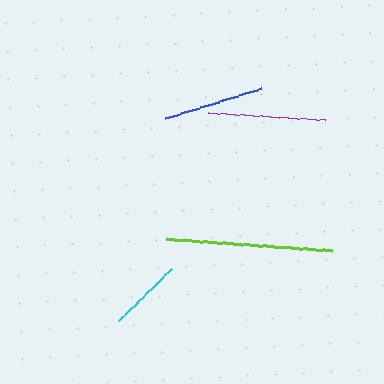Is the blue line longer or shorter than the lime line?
The lime line is longer than the blue line.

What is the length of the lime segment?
The lime segment is approximately 167 pixels long.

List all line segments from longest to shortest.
From longest to shortest: lime, purple, blue, cyan.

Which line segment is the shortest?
The cyan line is the shortest at approximately 74 pixels.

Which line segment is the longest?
The lime line is the longest at approximately 167 pixels.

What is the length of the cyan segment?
The cyan segment is approximately 74 pixels long.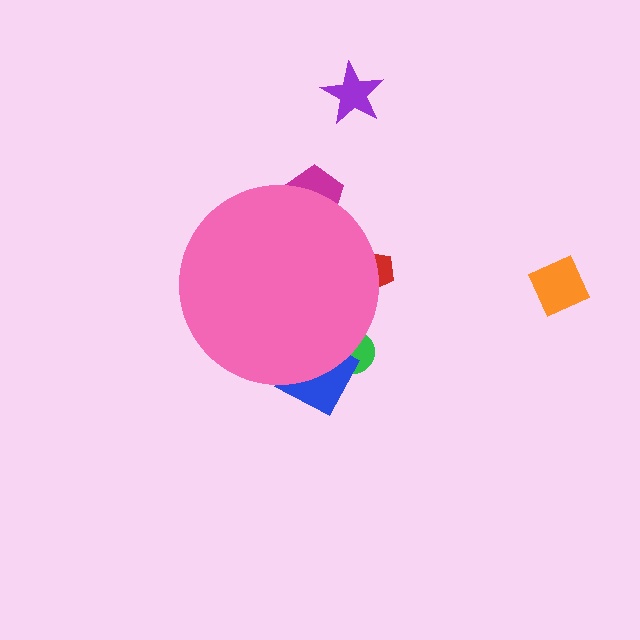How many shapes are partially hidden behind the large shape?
4 shapes are partially hidden.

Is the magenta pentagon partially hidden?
Yes, the magenta pentagon is partially hidden behind the pink circle.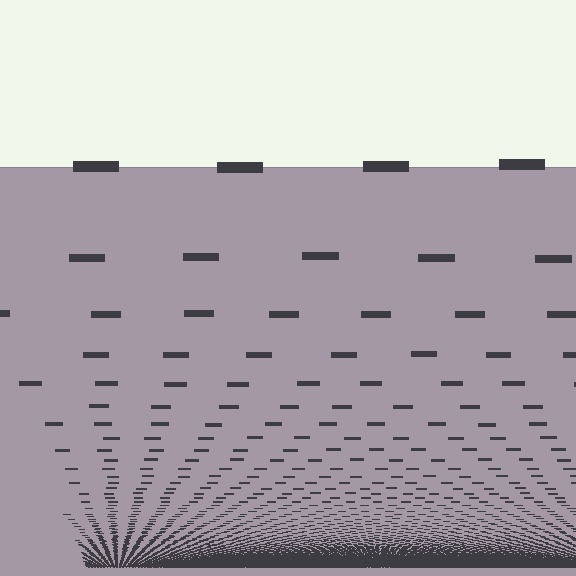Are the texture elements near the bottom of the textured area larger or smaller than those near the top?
Smaller. The gradient is inverted — elements near the bottom are smaller and denser.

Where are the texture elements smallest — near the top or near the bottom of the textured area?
Near the bottom.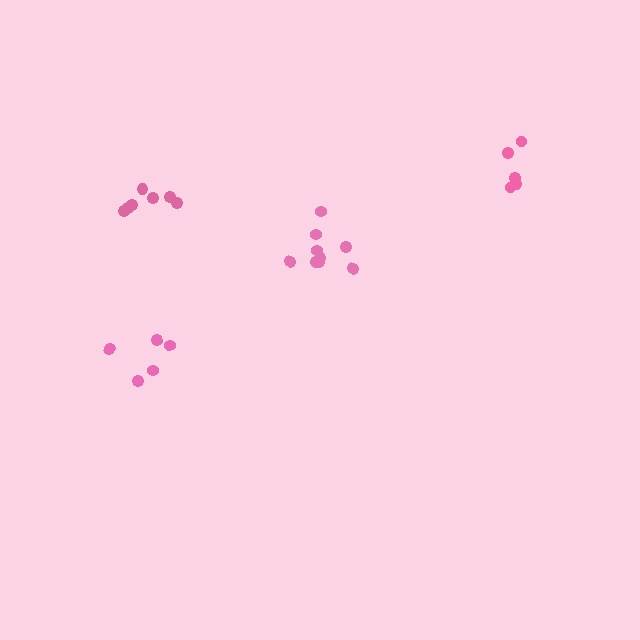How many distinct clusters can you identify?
There are 4 distinct clusters.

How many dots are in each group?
Group 1: 7 dots, Group 2: 5 dots, Group 3: 5 dots, Group 4: 9 dots (26 total).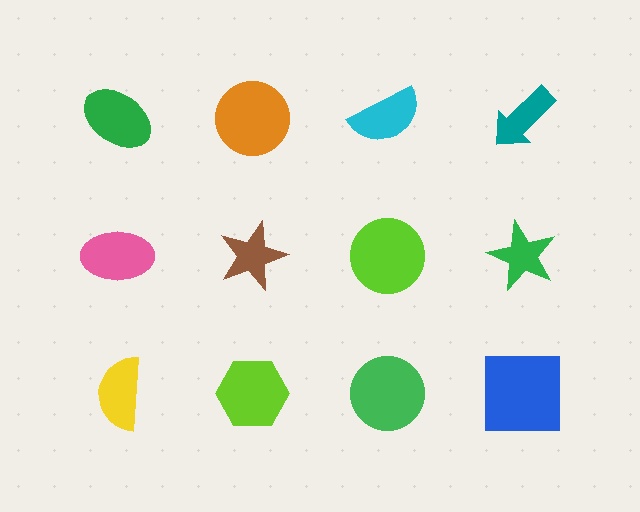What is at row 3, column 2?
A lime hexagon.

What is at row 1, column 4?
A teal arrow.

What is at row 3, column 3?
A green circle.